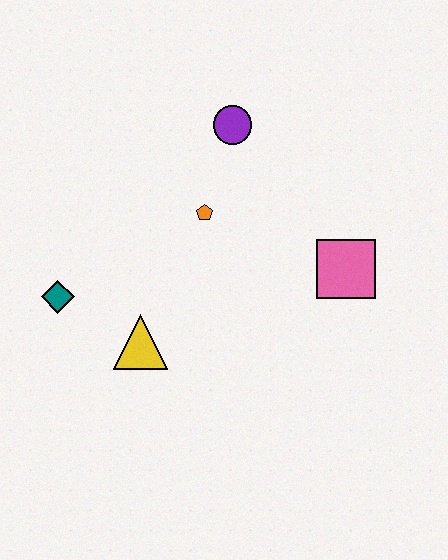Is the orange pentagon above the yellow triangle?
Yes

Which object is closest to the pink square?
The orange pentagon is closest to the pink square.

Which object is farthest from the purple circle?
The teal diamond is farthest from the purple circle.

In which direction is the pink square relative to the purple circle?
The pink square is below the purple circle.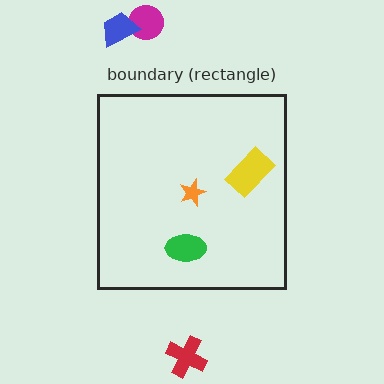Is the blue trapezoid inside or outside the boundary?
Outside.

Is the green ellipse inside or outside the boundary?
Inside.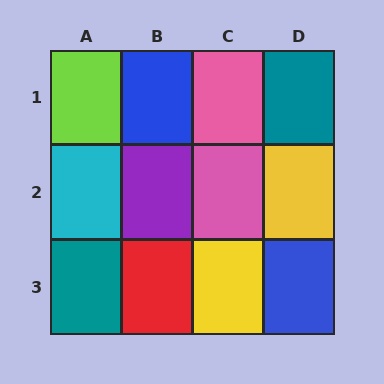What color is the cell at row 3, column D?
Blue.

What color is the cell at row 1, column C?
Pink.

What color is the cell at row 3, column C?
Yellow.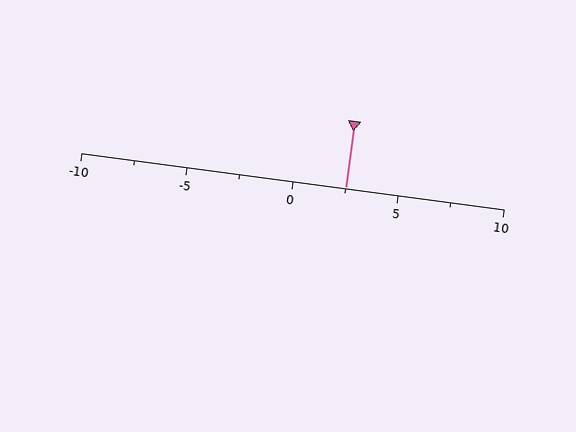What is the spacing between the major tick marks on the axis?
The major ticks are spaced 5 apart.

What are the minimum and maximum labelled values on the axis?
The axis runs from -10 to 10.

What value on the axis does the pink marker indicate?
The marker indicates approximately 2.5.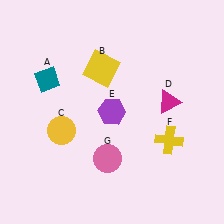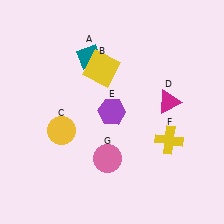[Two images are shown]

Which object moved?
The teal diamond (A) moved right.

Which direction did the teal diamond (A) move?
The teal diamond (A) moved right.